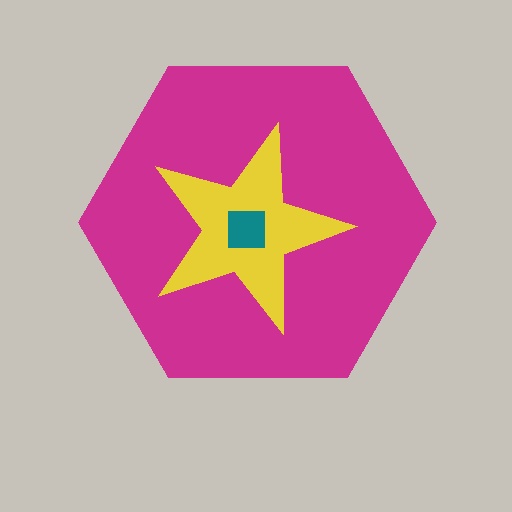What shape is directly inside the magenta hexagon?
The yellow star.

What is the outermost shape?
The magenta hexagon.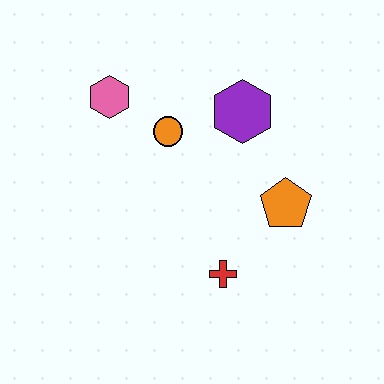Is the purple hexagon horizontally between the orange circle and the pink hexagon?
No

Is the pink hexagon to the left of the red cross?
Yes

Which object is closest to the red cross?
The orange pentagon is closest to the red cross.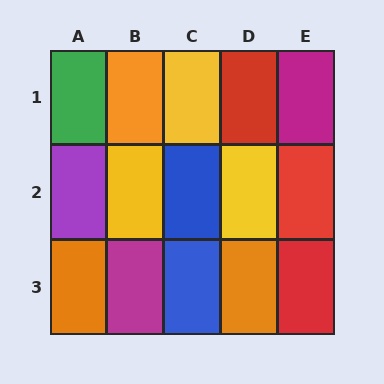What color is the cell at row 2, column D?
Yellow.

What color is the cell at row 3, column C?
Blue.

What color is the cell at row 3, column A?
Orange.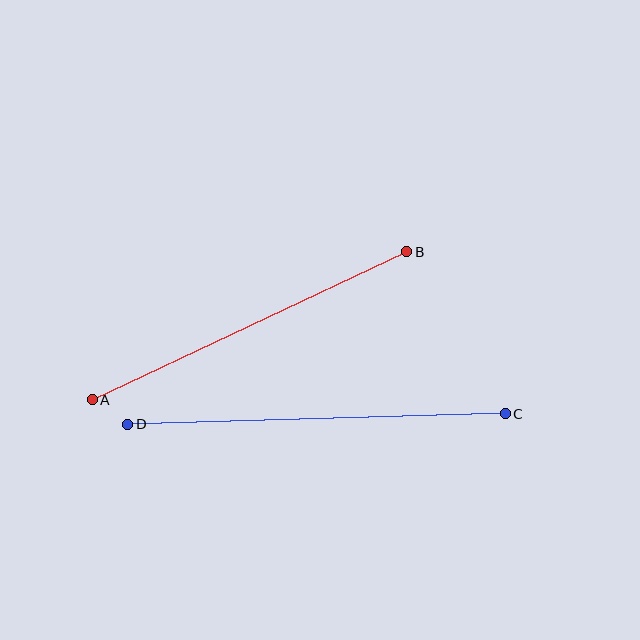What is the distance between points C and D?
The distance is approximately 378 pixels.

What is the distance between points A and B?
The distance is approximately 348 pixels.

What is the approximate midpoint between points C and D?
The midpoint is at approximately (316, 419) pixels.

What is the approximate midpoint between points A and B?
The midpoint is at approximately (250, 326) pixels.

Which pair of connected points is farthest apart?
Points C and D are farthest apart.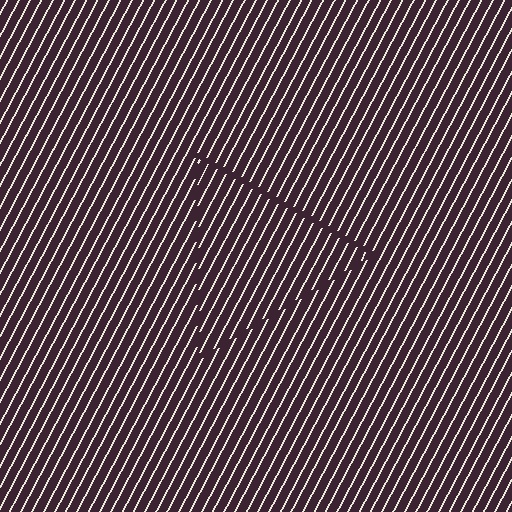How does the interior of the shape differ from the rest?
The interior of the shape contains the same grating, shifted by half a period — the contour is defined by the phase discontinuity where line-ends from the inner and outer gratings abut.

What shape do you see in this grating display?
An illusory triangle. The interior of the shape contains the same grating, shifted by half a period — the contour is defined by the phase discontinuity where line-ends from the inner and outer gratings abut.